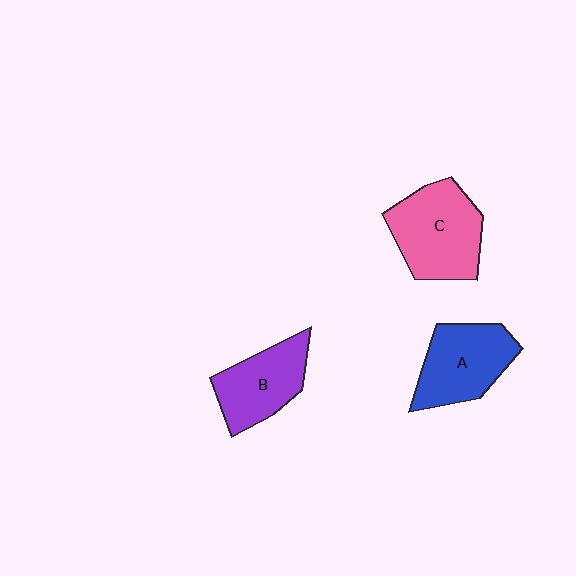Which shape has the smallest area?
Shape B (purple).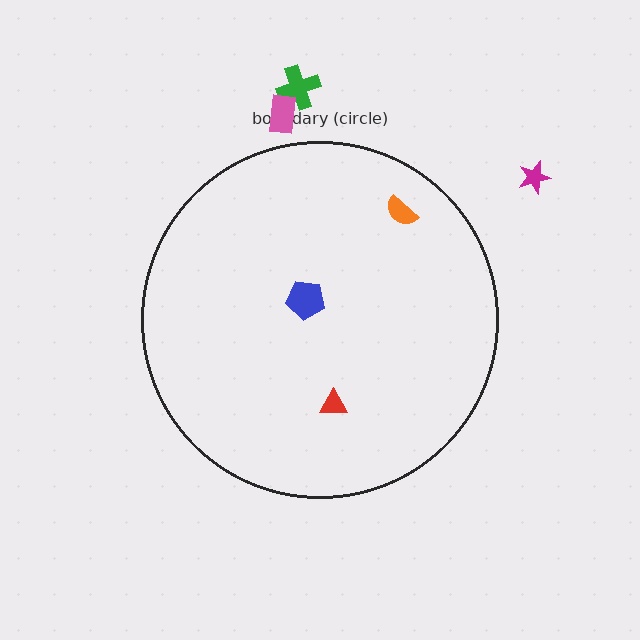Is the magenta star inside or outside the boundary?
Outside.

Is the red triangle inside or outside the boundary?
Inside.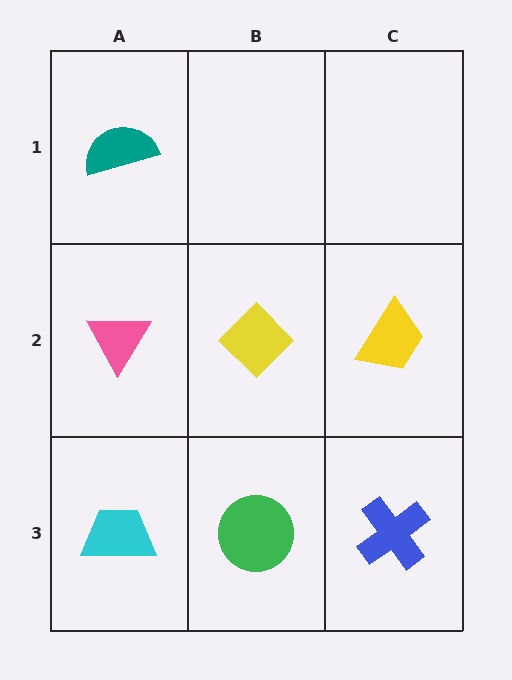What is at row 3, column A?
A cyan trapezoid.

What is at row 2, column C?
A yellow trapezoid.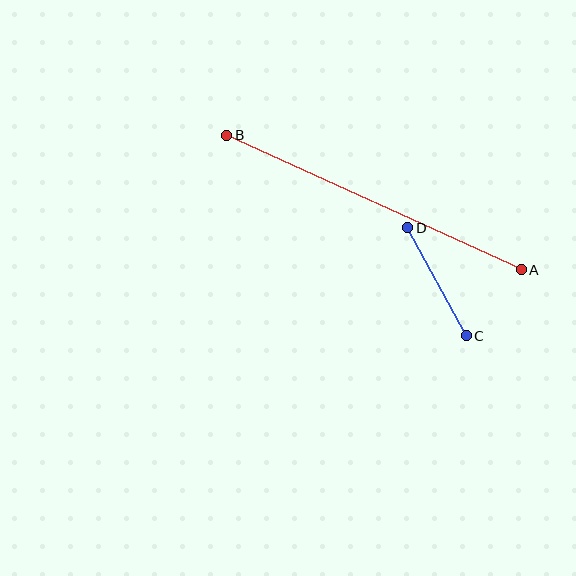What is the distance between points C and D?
The distance is approximately 123 pixels.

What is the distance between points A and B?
The distance is approximately 324 pixels.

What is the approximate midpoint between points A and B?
The midpoint is at approximately (374, 203) pixels.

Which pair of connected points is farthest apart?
Points A and B are farthest apart.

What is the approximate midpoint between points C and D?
The midpoint is at approximately (437, 282) pixels.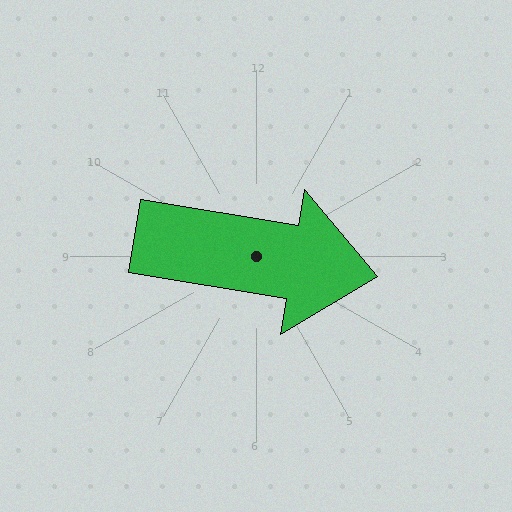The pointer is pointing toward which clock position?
Roughly 3 o'clock.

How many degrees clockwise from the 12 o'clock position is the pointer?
Approximately 99 degrees.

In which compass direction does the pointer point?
East.